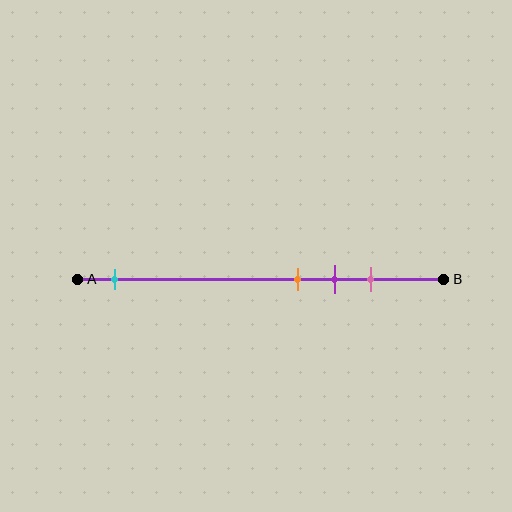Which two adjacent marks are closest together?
The orange and purple marks are the closest adjacent pair.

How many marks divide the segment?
There are 4 marks dividing the segment.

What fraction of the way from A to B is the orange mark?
The orange mark is approximately 60% (0.6) of the way from A to B.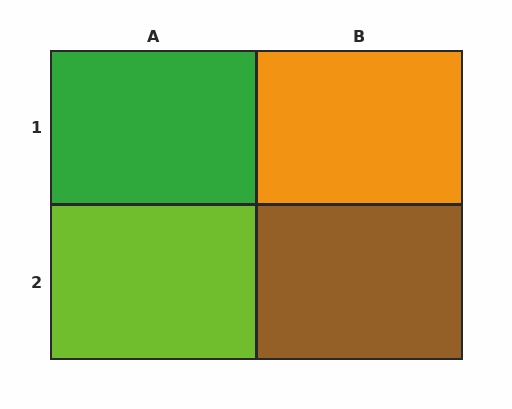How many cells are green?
1 cell is green.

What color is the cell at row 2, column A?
Lime.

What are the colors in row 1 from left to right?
Green, orange.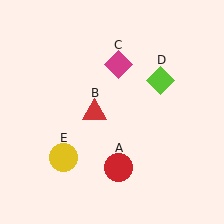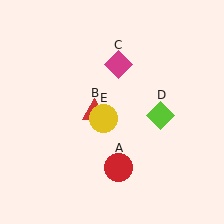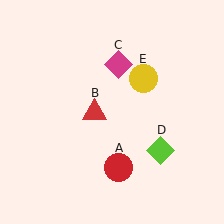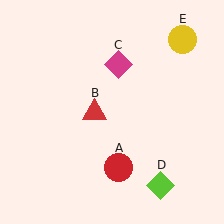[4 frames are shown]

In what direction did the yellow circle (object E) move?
The yellow circle (object E) moved up and to the right.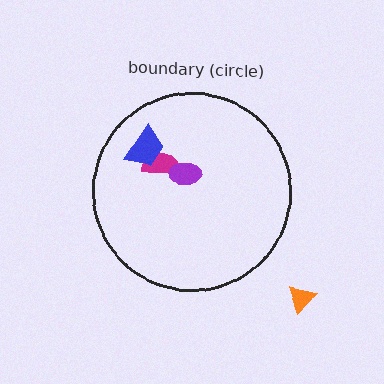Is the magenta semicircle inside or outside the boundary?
Inside.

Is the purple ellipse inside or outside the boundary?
Inside.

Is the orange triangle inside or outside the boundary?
Outside.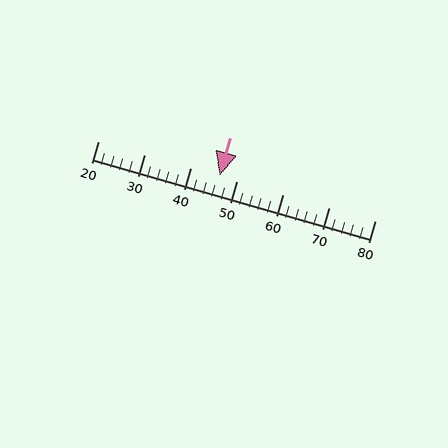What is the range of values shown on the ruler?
The ruler shows values from 20 to 80.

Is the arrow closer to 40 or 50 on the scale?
The arrow is closer to 50.